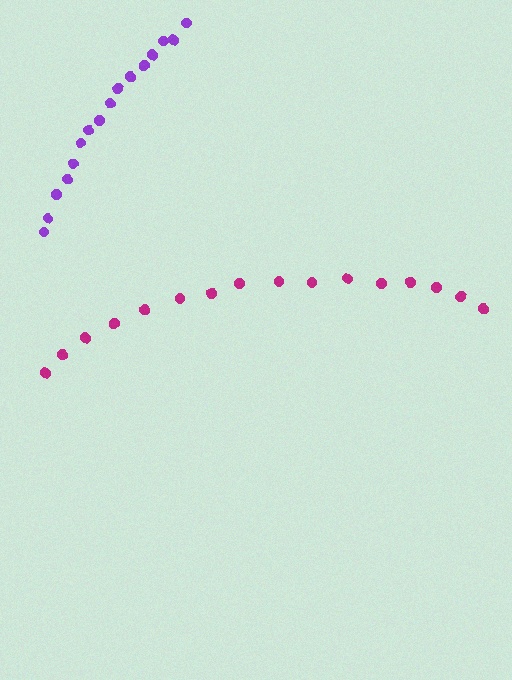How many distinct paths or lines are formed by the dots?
There are 2 distinct paths.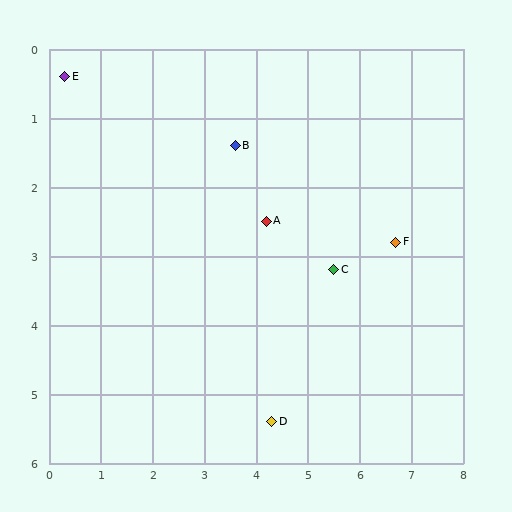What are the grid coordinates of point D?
Point D is at approximately (4.3, 5.4).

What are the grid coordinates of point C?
Point C is at approximately (5.5, 3.2).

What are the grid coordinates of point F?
Point F is at approximately (6.7, 2.8).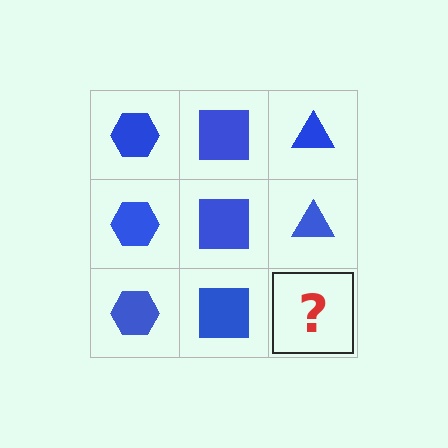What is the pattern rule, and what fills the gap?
The rule is that each column has a consistent shape. The gap should be filled with a blue triangle.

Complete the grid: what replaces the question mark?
The question mark should be replaced with a blue triangle.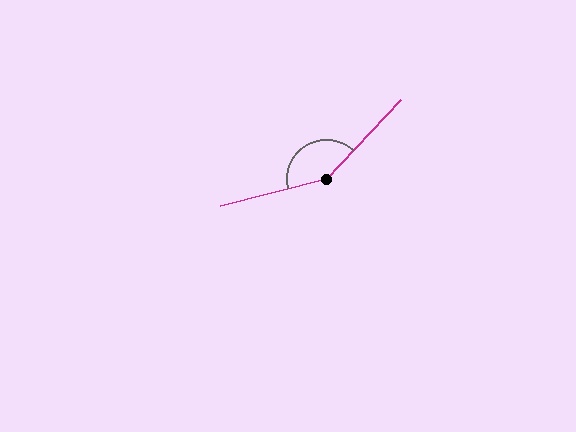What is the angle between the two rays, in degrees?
Approximately 148 degrees.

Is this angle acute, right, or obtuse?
It is obtuse.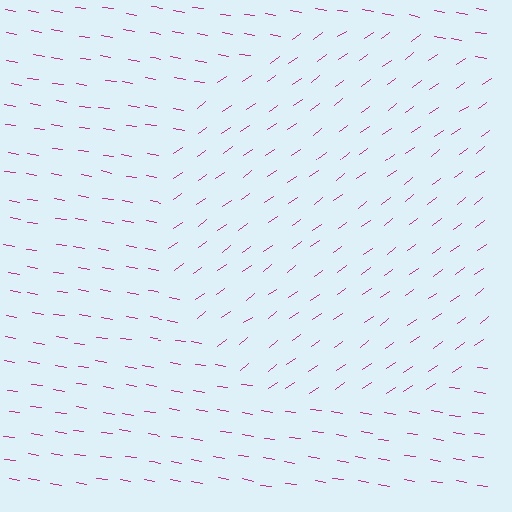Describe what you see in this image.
The image is filled with small magenta line segments. A circle region in the image has lines oriented differently from the surrounding lines, creating a visible texture boundary.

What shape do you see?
I see a circle.